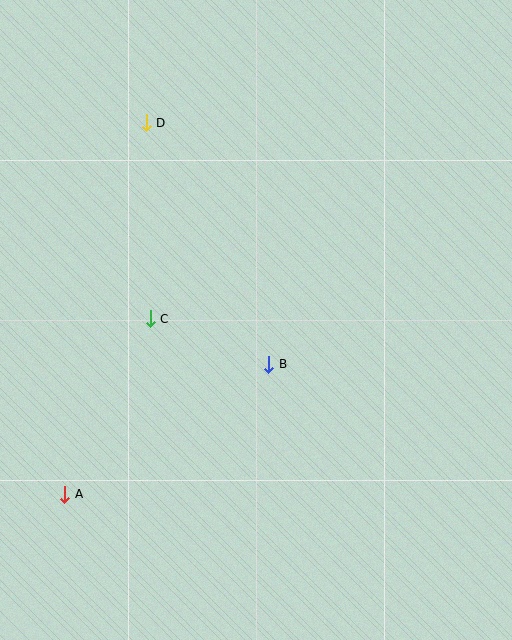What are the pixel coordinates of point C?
Point C is at (150, 319).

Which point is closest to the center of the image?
Point B at (269, 364) is closest to the center.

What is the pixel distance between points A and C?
The distance between A and C is 195 pixels.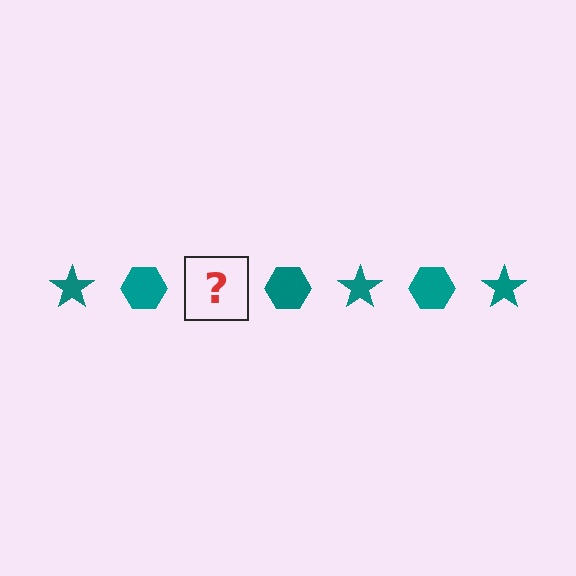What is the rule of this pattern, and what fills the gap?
The rule is that the pattern cycles through star, hexagon shapes in teal. The gap should be filled with a teal star.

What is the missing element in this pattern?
The missing element is a teal star.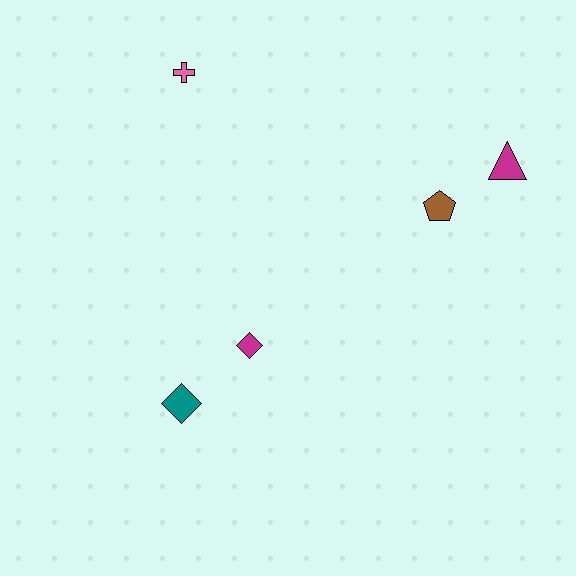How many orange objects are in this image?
There are no orange objects.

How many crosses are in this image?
There is 1 cross.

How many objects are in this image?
There are 5 objects.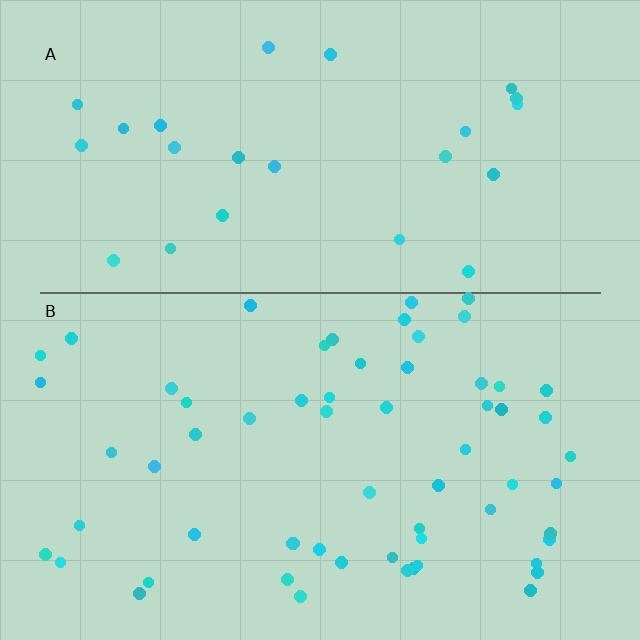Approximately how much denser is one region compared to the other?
Approximately 2.4× — region B over region A.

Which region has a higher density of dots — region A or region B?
B (the bottom).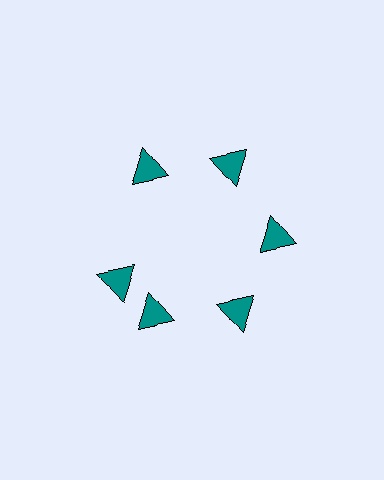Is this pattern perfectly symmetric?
No. The 6 teal triangles are arranged in a ring, but one element near the 9 o'clock position is rotated out of alignment along the ring, breaking the 6-fold rotational symmetry.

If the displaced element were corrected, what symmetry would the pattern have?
It would have 6-fold rotational symmetry — the pattern would map onto itself every 60 degrees.